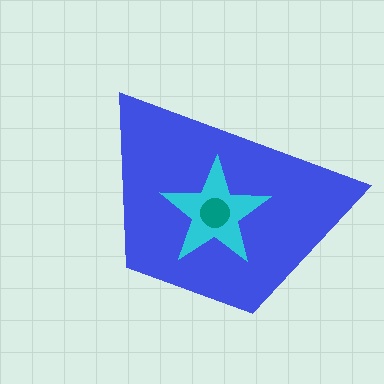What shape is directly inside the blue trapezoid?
The cyan star.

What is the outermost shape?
The blue trapezoid.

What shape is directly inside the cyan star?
The teal circle.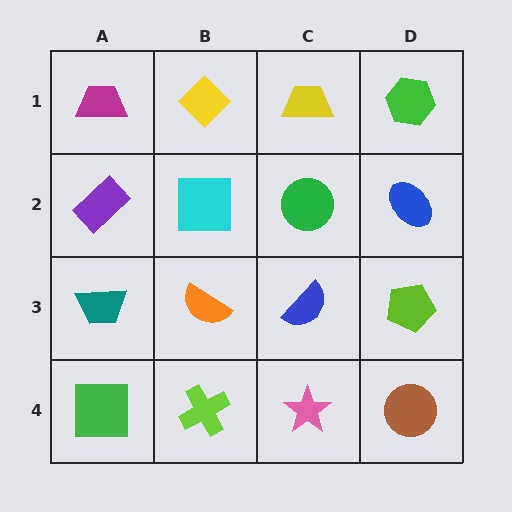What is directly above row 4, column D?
A lime pentagon.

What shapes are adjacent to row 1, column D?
A blue ellipse (row 2, column D), a yellow trapezoid (row 1, column C).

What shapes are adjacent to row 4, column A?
A teal trapezoid (row 3, column A), a lime cross (row 4, column B).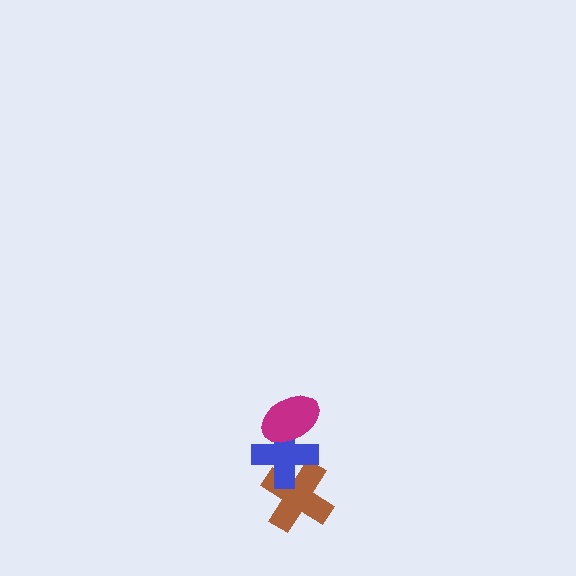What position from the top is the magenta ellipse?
The magenta ellipse is 1st from the top.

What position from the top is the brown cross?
The brown cross is 3rd from the top.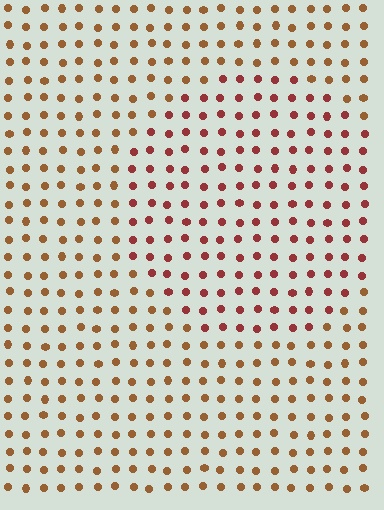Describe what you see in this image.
The image is filled with small brown elements in a uniform arrangement. A circle-shaped region is visible where the elements are tinted to a slightly different hue, forming a subtle color boundary.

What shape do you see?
I see a circle.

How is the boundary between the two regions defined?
The boundary is defined purely by a slight shift in hue (about 30 degrees). Spacing, size, and orientation are identical on both sides.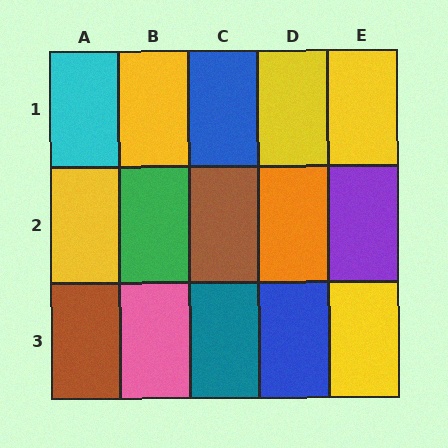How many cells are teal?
1 cell is teal.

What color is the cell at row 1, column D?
Yellow.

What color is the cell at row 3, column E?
Yellow.